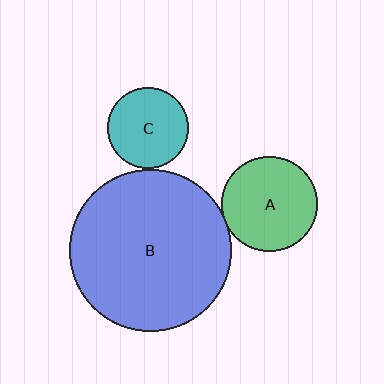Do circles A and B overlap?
Yes.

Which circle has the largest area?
Circle B (blue).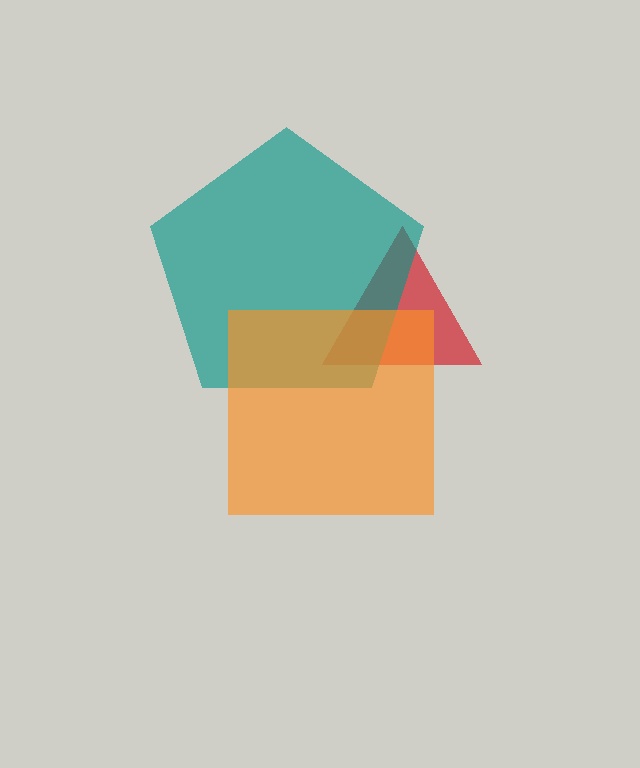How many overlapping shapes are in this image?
There are 3 overlapping shapes in the image.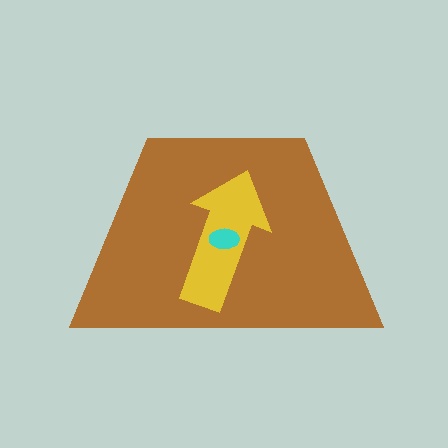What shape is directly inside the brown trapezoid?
The yellow arrow.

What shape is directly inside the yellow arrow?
The cyan ellipse.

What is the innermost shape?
The cyan ellipse.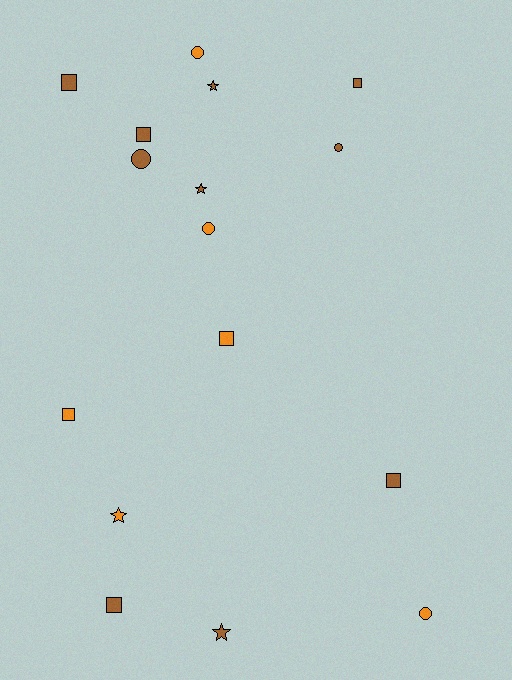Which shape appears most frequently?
Square, with 7 objects.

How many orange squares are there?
There are 2 orange squares.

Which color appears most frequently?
Brown, with 10 objects.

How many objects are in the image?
There are 16 objects.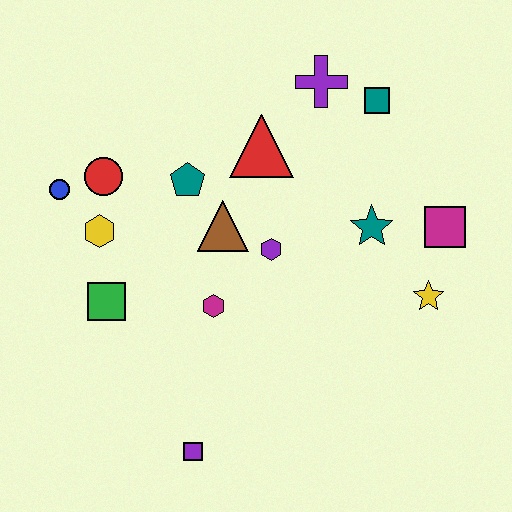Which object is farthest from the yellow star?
The blue circle is farthest from the yellow star.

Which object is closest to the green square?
The yellow hexagon is closest to the green square.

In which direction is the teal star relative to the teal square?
The teal star is below the teal square.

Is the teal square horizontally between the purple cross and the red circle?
No